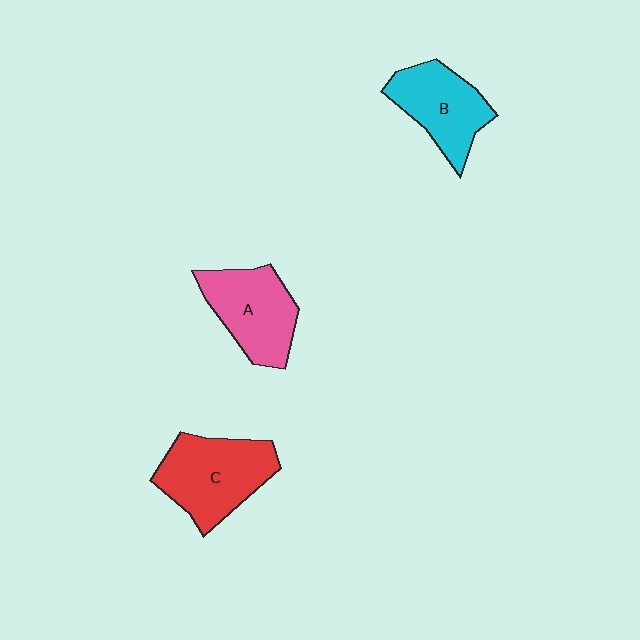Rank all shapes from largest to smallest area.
From largest to smallest: C (red), A (pink), B (cyan).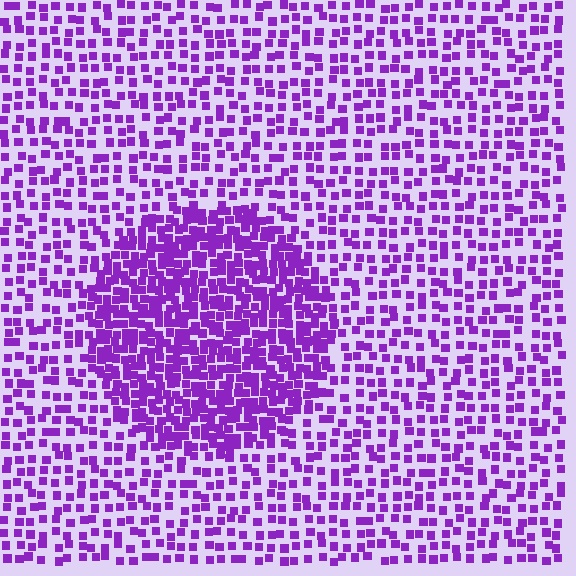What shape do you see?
I see a circle.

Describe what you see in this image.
The image contains small purple elements arranged at two different densities. A circle-shaped region is visible where the elements are more densely packed than the surrounding area.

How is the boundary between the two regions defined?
The boundary is defined by a change in element density (approximately 2.1x ratio). All elements are the same color, size, and shape.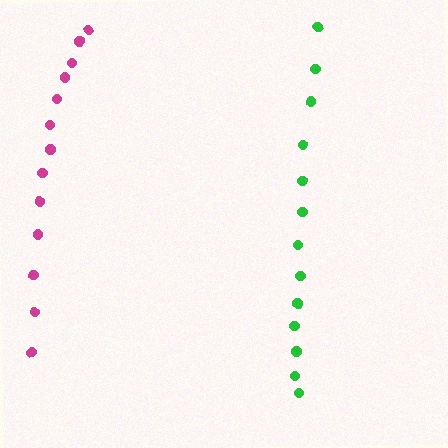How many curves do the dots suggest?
There are 2 distinct paths.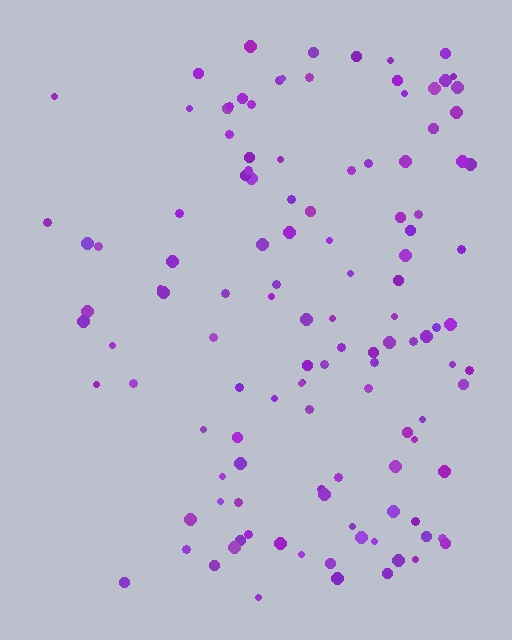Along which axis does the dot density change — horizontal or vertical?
Horizontal.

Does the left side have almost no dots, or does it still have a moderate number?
Still a moderate number, just noticeably fewer than the right.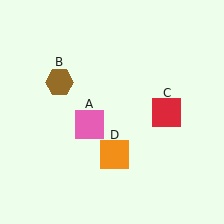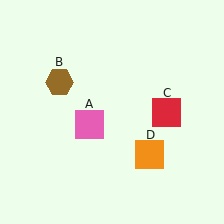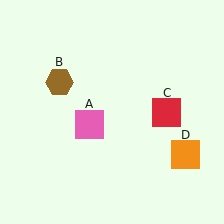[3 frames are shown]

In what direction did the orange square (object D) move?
The orange square (object D) moved right.